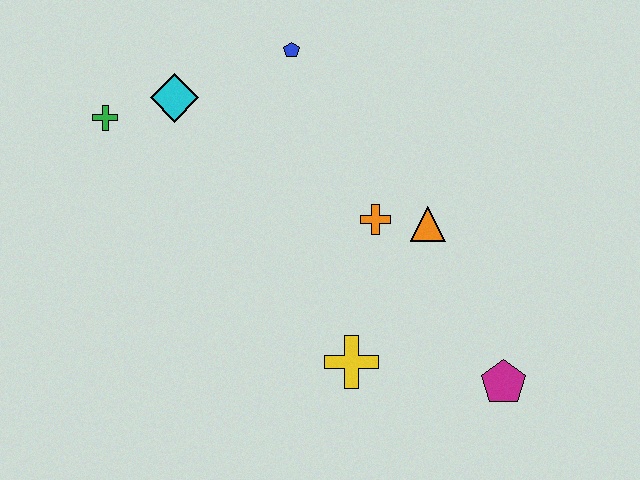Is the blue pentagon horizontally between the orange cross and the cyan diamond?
Yes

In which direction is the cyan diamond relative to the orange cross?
The cyan diamond is to the left of the orange cross.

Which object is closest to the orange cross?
The orange triangle is closest to the orange cross.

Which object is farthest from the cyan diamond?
The magenta pentagon is farthest from the cyan diamond.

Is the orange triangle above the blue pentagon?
No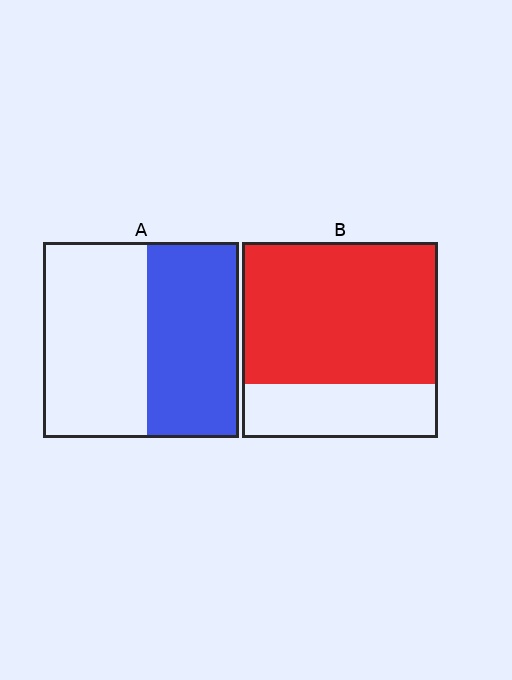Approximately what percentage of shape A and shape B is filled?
A is approximately 45% and B is approximately 70%.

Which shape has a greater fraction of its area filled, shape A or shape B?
Shape B.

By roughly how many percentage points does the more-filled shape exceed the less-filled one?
By roughly 25 percentage points (B over A).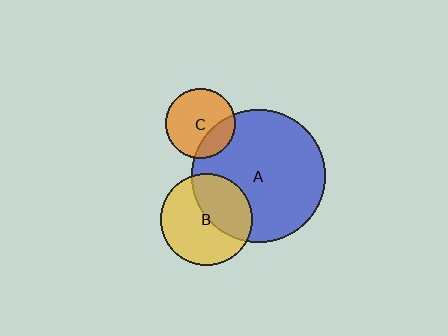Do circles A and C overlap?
Yes.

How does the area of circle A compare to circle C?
Approximately 3.6 times.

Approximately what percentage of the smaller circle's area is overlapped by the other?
Approximately 25%.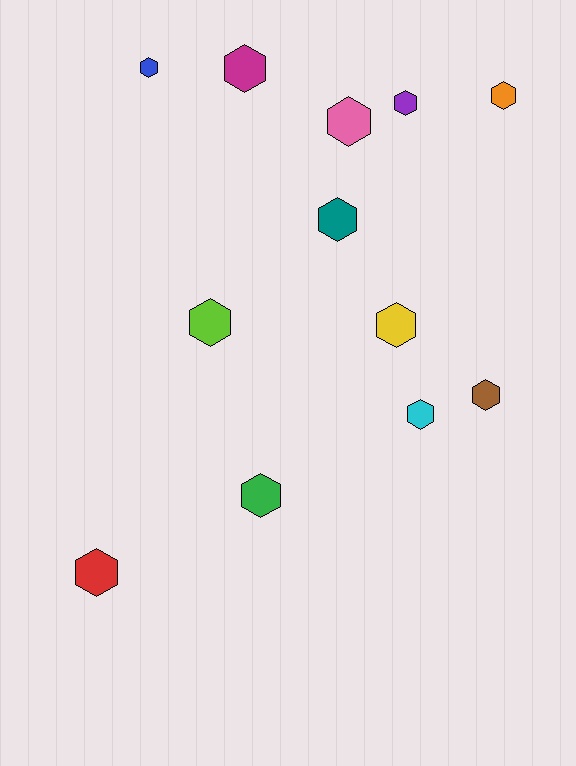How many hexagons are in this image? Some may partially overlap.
There are 12 hexagons.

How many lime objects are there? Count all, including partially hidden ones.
There is 1 lime object.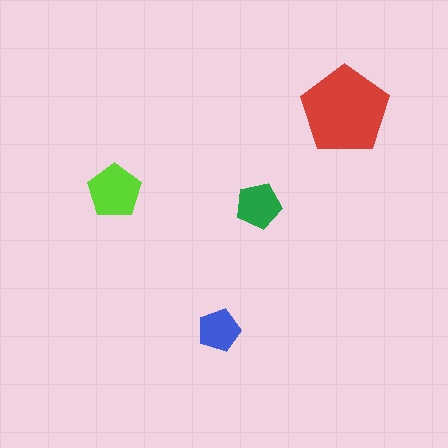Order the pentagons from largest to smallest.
the red one, the lime one, the green one, the blue one.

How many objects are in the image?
There are 4 objects in the image.